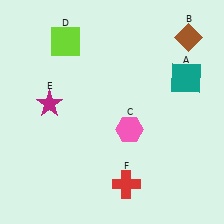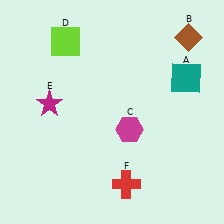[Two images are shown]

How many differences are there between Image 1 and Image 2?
There is 1 difference between the two images.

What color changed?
The hexagon (C) changed from pink in Image 1 to magenta in Image 2.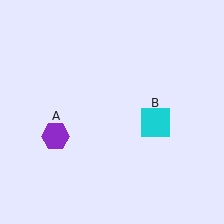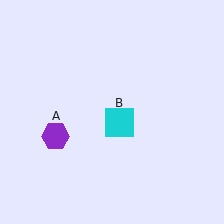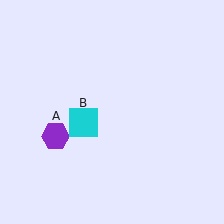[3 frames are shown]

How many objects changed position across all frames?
1 object changed position: cyan square (object B).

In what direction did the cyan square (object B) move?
The cyan square (object B) moved left.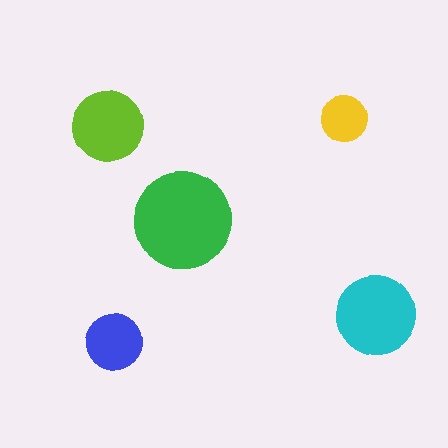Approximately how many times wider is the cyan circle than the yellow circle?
About 1.5 times wider.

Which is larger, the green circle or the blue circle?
The green one.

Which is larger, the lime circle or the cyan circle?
The cyan one.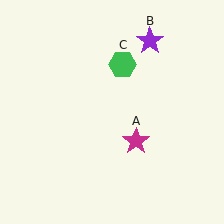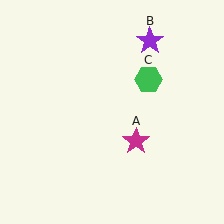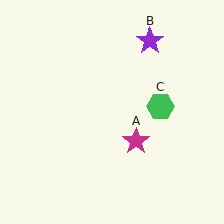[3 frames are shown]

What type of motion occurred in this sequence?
The green hexagon (object C) rotated clockwise around the center of the scene.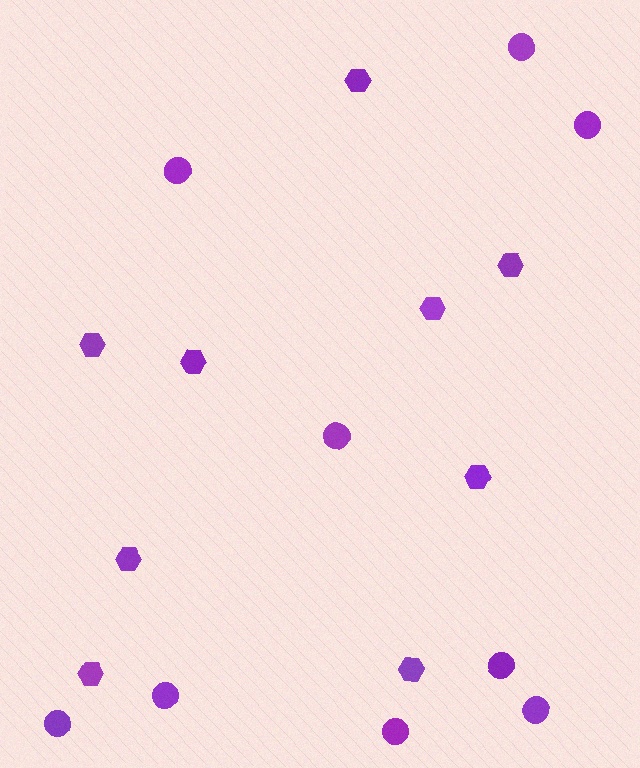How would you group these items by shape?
There are 2 groups: one group of hexagons (9) and one group of circles (9).